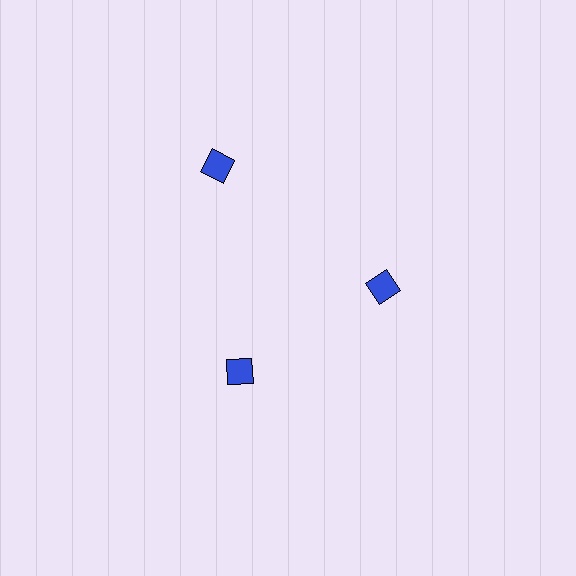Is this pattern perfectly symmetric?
No. The 3 blue diamonds are arranged in a ring, but one element near the 11 o'clock position is pushed outward from the center, breaking the 3-fold rotational symmetry.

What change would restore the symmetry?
The symmetry would be restored by moving it inward, back onto the ring so that all 3 diamonds sit at equal angles and equal distance from the center.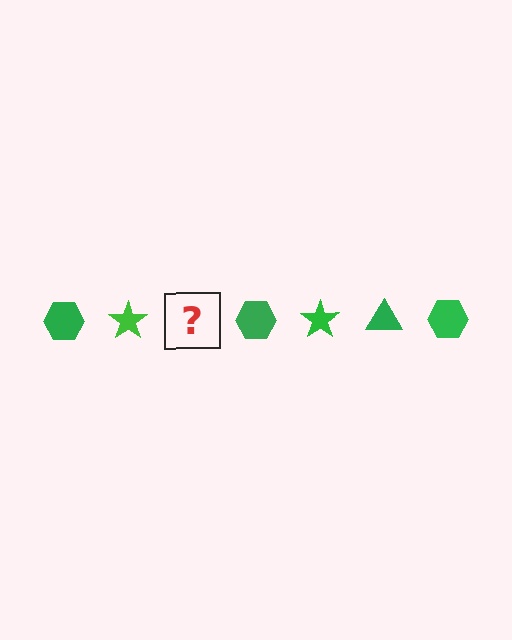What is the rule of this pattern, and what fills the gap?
The rule is that the pattern cycles through hexagon, star, triangle shapes in green. The gap should be filled with a green triangle.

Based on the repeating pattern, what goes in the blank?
The blank should be a green triangle.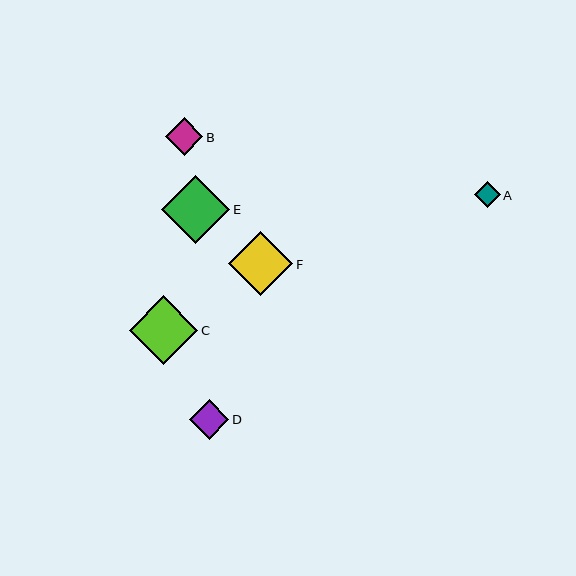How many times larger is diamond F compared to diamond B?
Diamond F is approximately 1.7 times the size of diamond B.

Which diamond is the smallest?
Diamond A is the smallest with a size of approximately 26 pixels.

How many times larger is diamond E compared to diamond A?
Diamond E is approximately 2.6 times the size of diamond A.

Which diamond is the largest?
Diamond E is the largest with a size of approximately 69 pixels.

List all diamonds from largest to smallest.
From largest to smallest: E, C, F, D, B, A.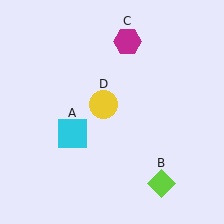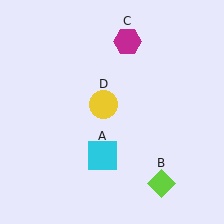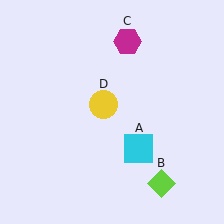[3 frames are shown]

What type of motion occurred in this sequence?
The cyan square (object A) rotated counterclockwise around the center of the scene.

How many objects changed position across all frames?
1 object changed position: cyan square (object A).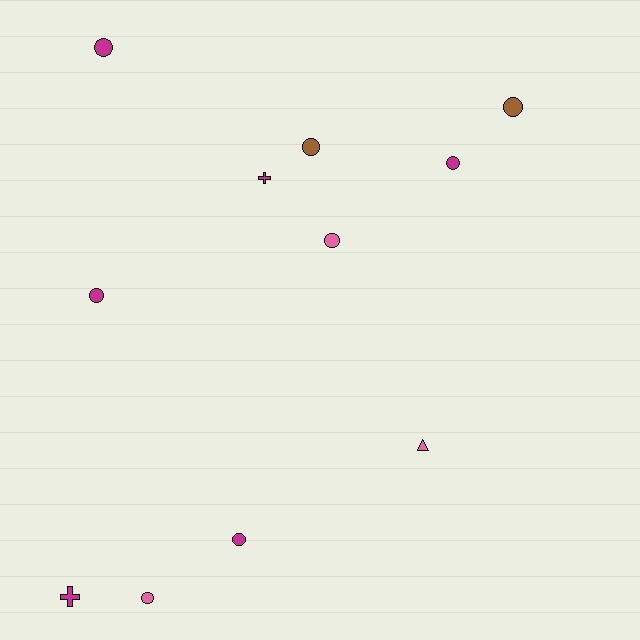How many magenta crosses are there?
There are 2 magenta crosses.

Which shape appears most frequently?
Circle, with 8 objects.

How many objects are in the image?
There are 11 objects.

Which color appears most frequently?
Magenta, with 6 objects.